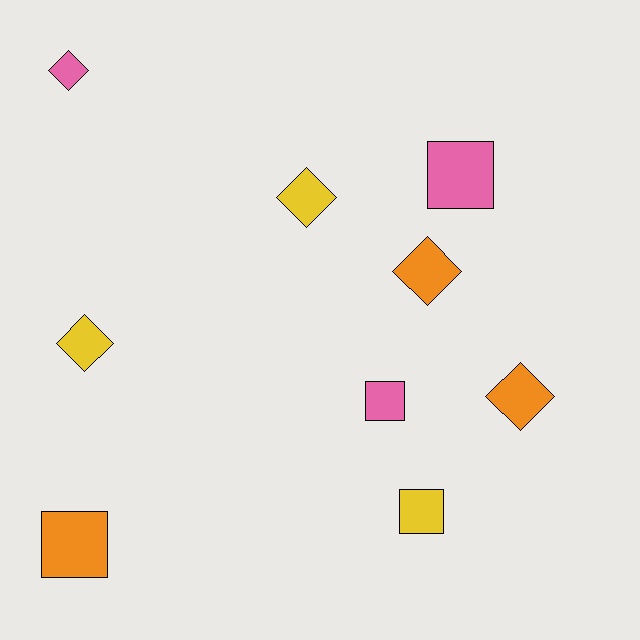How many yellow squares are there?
There is 1 yellow square.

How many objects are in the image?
There are 9 objects.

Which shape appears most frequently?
Diamond, with 5 objects.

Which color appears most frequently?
Yellow, with 3 objects.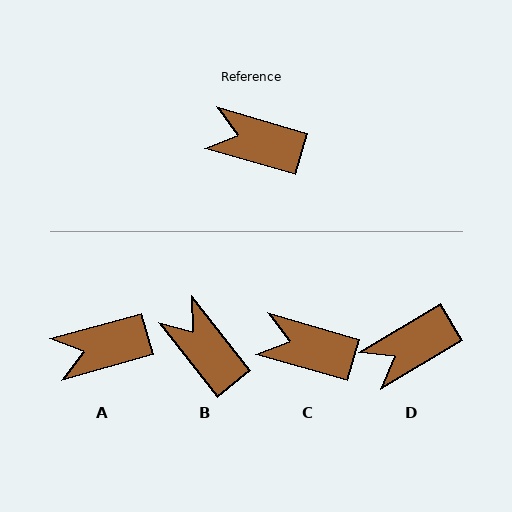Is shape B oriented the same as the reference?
No, it is off by about 35 degrees.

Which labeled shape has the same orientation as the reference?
C.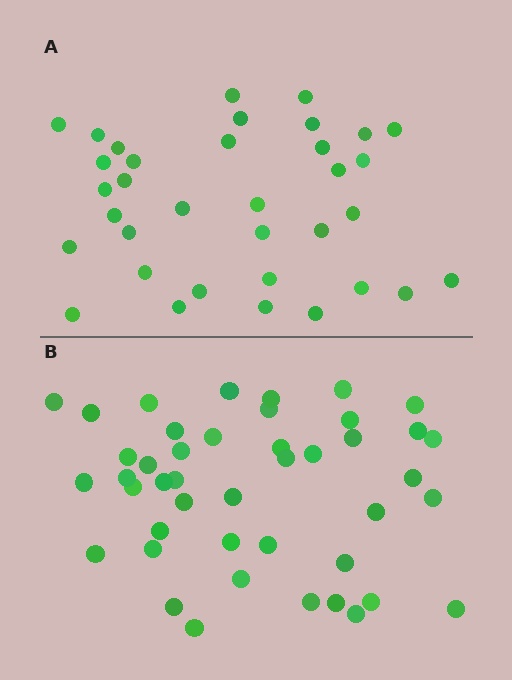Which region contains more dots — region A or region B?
Region B (the bottom region) has more dots.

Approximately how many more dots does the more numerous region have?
Region B has roughly 8 or so more dots than region A.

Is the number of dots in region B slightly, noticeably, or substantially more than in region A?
Region B has noticeably more, but not dramatically so. The ratio is roughly 1.3 to 1.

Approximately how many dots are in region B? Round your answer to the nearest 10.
About 40 dots. (The exact count is 44, which rounds to 40.)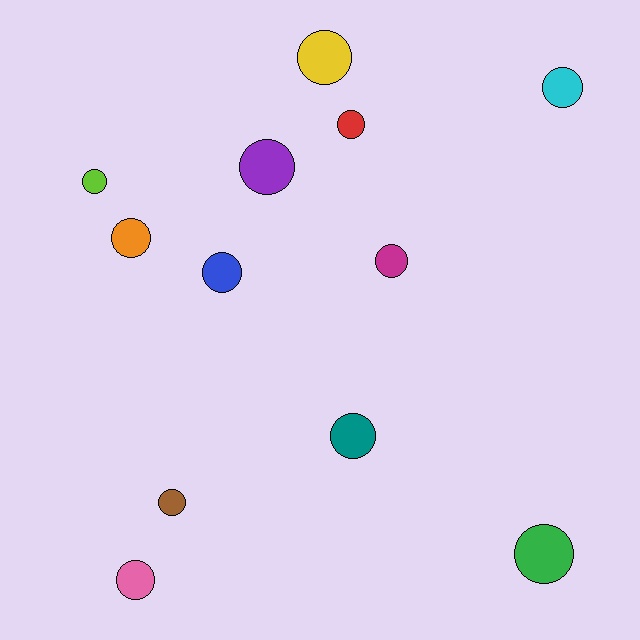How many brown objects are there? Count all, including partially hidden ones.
There is 1 brown object.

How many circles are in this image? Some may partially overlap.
There are 12 circles.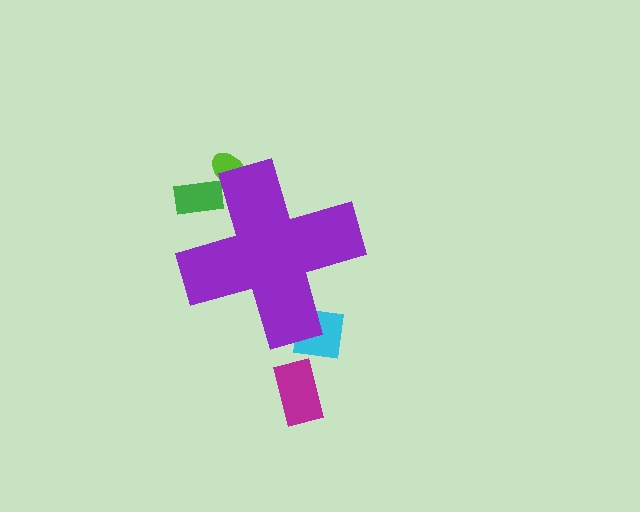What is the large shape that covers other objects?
A purple cross.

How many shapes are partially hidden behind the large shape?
3 shapes are partially hidden.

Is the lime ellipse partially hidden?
Yes, the lime ellipse is partially hidden behind the purple cross.